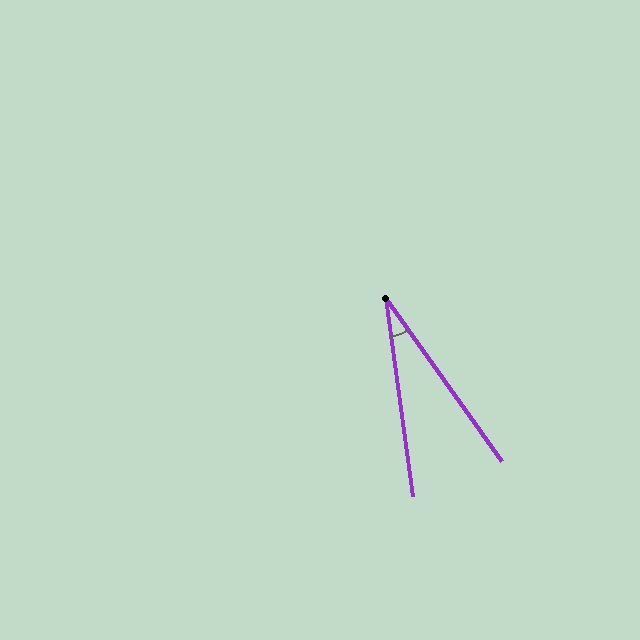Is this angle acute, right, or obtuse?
It is acute.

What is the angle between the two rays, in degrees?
Approximately 28 degrees.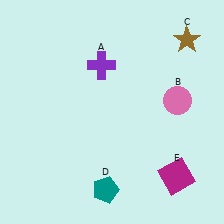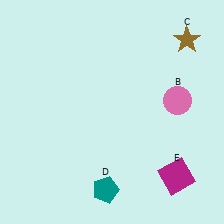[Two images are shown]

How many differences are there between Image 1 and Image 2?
There is 1 difference between the two images.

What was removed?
The purple cross (A) was removed in Image 2.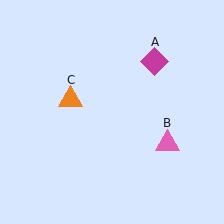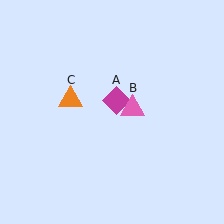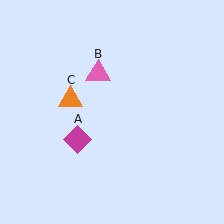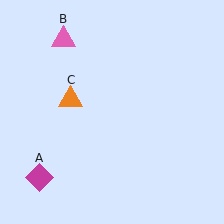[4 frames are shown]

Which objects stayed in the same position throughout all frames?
Orange triangle (object C) remained stationary.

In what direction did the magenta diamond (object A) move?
The magenta diamond (object A) moved down and to the left.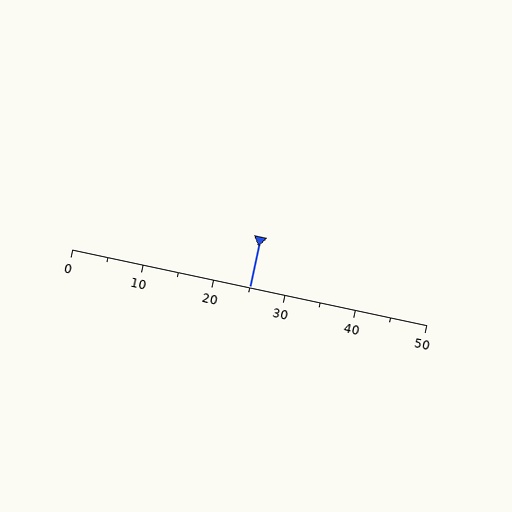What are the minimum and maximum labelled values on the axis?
The axis runs from 0 to 50.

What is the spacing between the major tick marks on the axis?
The major ticks are spaced 10 apart.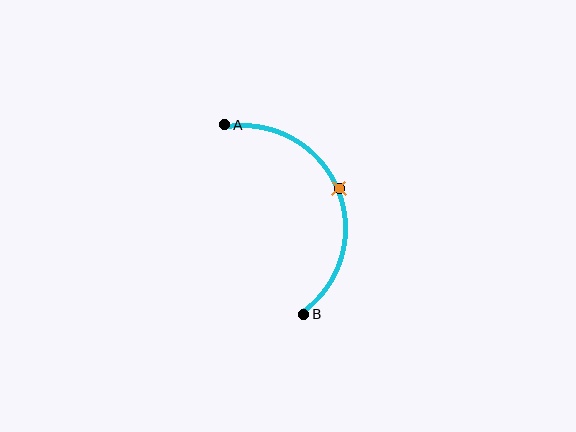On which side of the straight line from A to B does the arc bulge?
The arc bulges to the right of the straight line connecting A and B.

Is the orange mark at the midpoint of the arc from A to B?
Yes. The orange mark lies on the arc at equal arc-length from both A and B — it is the arc midpoint.